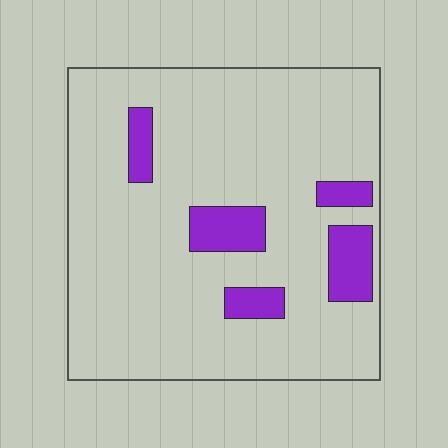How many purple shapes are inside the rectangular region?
5.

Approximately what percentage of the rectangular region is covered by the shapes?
Approximately 15%.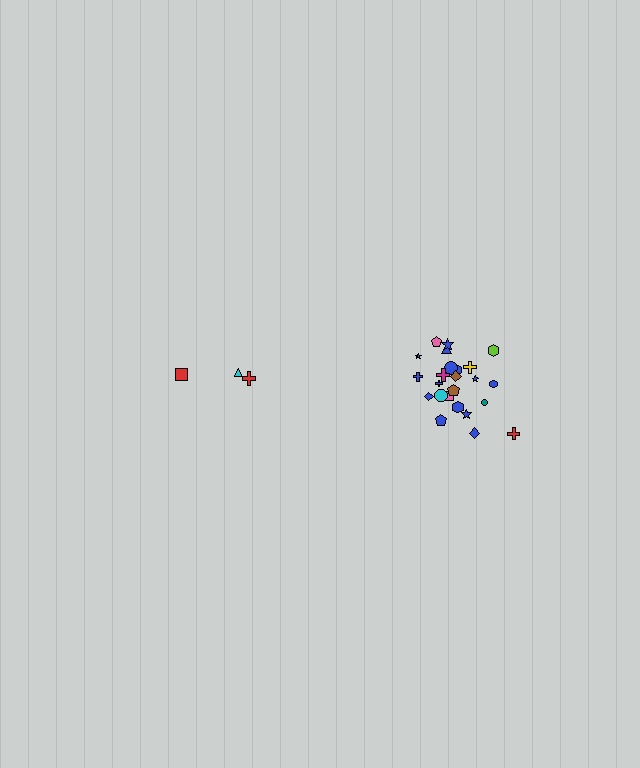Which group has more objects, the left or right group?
The right group.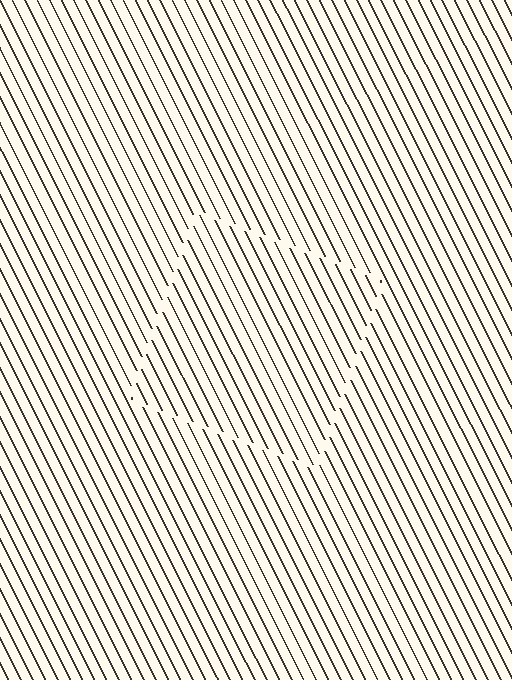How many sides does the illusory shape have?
4 sides — the line-ends trace a square.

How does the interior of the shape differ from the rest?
The interior of the shape contains the same grating, shifted by half a period — the contour is defined by the phase discontinuity where line-ends from the inner and outer gratings abut.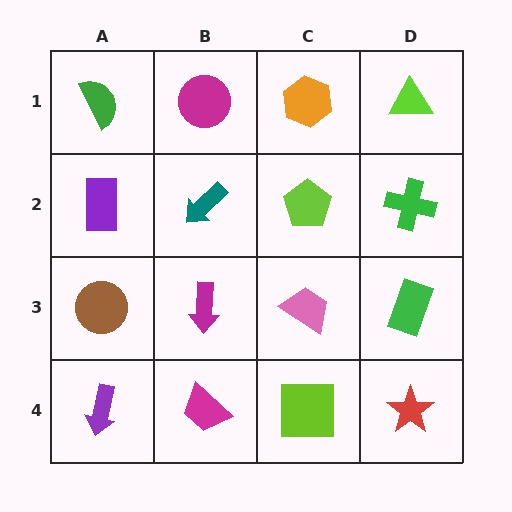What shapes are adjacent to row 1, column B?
A teal arrow (row 2, column B), a green semicircle (row 1, column A), an orange hexagon (row 1, column C).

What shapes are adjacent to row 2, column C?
An orange hexagon (row 1, column C), a pink trapezoid (row 3, column C), a teal arrow (row 2, column B), a green cross (row 2, column D).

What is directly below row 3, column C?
A lime square.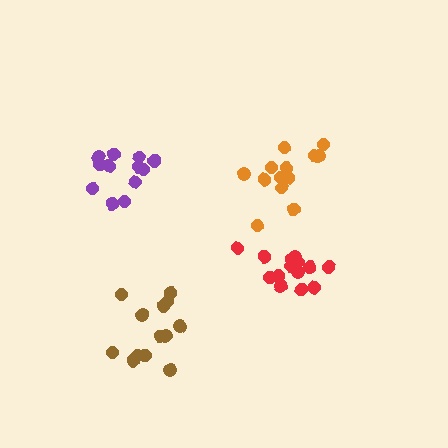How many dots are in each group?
Group 1: 13 dots, Group 2: 13 dots, Group 3: 14 dots, Group 4: 13 dots (53 total).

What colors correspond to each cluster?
The clusters are colored: orange, purple, red, brown.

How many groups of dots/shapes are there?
There are 4 groups.